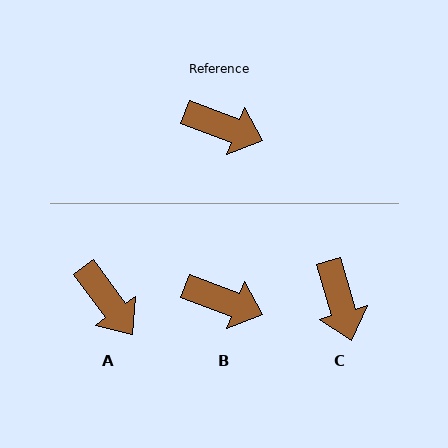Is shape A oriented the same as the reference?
No, it is off by about 34 degrees.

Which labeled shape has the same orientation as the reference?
B.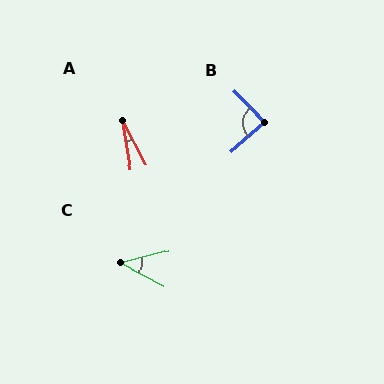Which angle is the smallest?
A, at approximately 18 degrees.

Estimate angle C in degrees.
Approximately 42 degrees.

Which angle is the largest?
B, at approximately 86 degrees.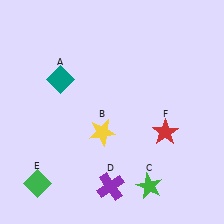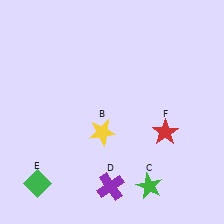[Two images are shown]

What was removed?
The teal diamond (A) was removed in Image 2.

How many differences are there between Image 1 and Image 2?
There is 1 difference between the two images.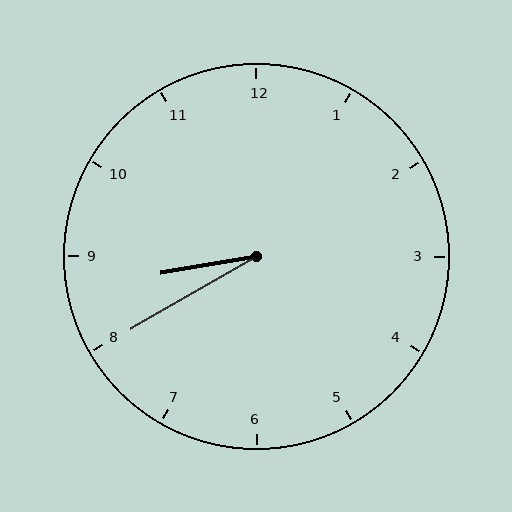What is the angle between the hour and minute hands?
Approximately 20 degrees.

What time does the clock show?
8:40.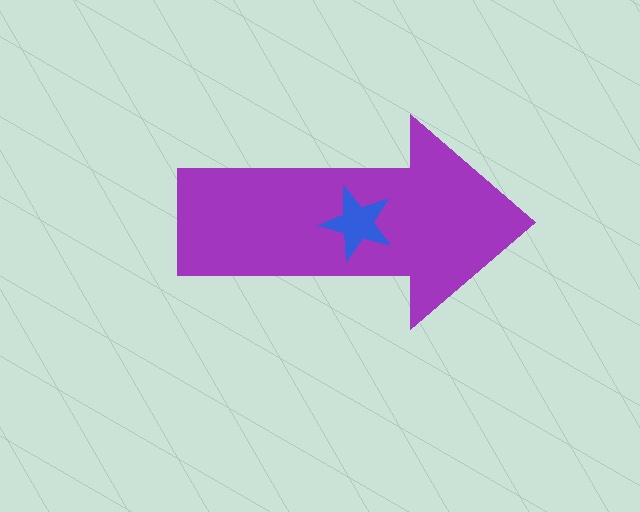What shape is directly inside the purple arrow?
The blue star.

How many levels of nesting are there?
2.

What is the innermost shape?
The blue star.